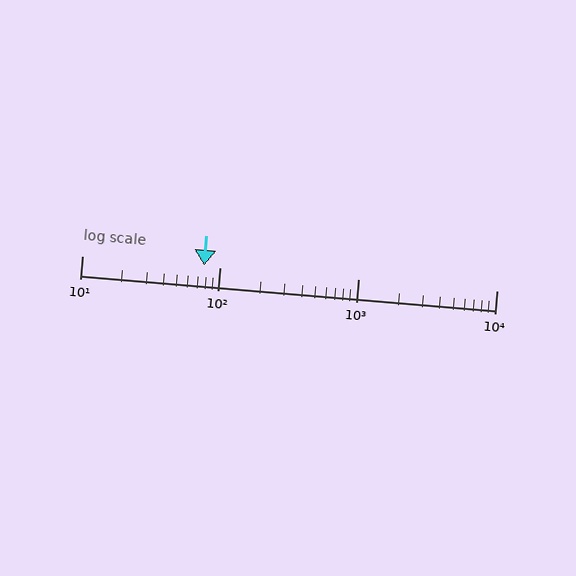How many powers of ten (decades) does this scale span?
The scale spans 3 decades, from 10 to 10000.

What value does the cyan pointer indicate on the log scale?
The pointer indicates approximately 77.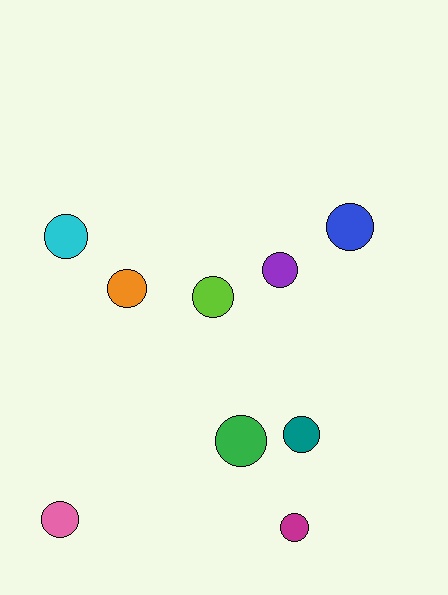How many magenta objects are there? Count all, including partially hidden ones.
There is 1 magenta object.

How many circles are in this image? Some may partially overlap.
There are 9 circles.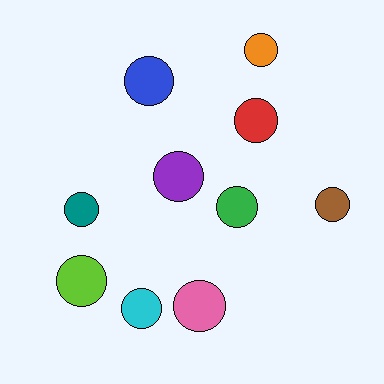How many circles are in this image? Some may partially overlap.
There are 10 circles.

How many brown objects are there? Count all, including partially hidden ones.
There is 1 brown object.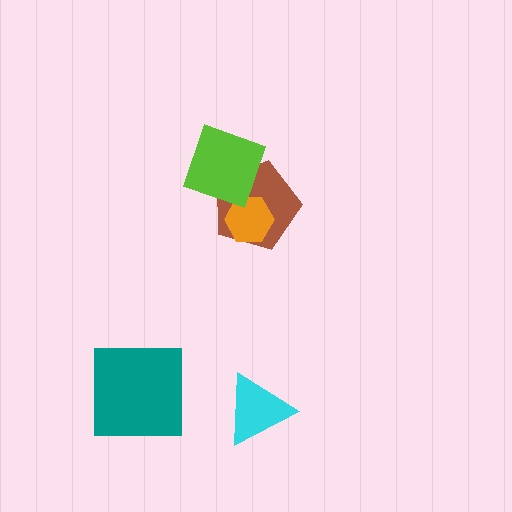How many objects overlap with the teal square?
0 objects overlap with the teal square.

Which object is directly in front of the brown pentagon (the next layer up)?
The orange hexagon is directly in front of the brown pentagon.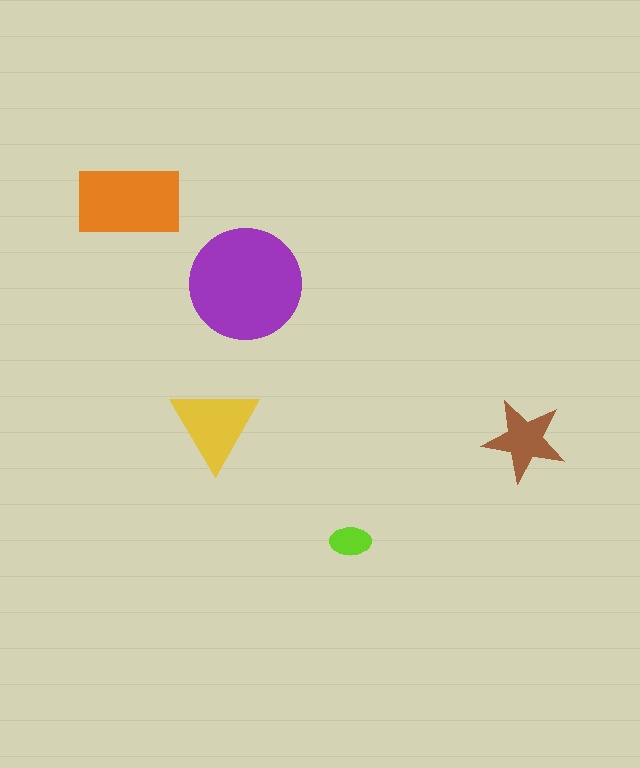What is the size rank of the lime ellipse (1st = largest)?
5th.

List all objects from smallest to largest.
The lime ellipse, the brown star, the yellow triangle, the orange rectangle, the purple circle.